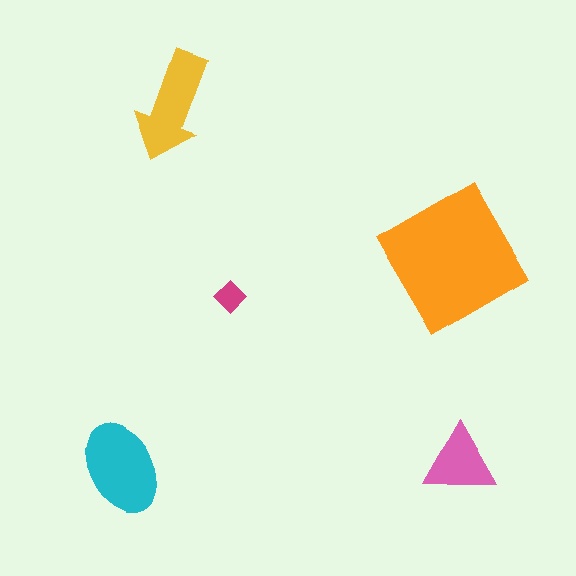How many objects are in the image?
There are 5 objects in the image.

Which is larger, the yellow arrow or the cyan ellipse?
The cyan ellipse.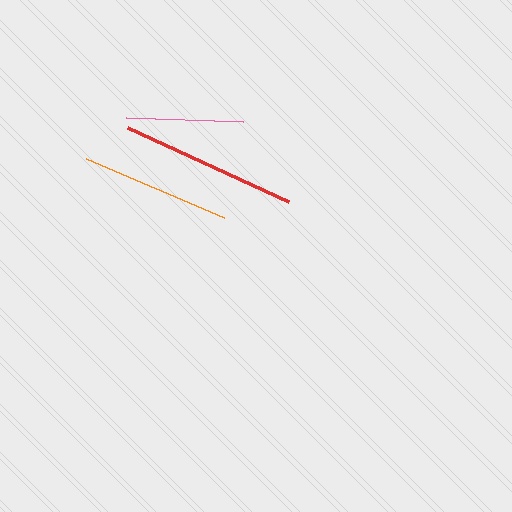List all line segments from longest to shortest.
From longest to shortest: red, orange, pink.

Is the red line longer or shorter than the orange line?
The red line is longer than the orange line.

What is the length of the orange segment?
The orange segment is approximately 151 pixels long.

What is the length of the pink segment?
The pink segment is approximately 117 pixels long.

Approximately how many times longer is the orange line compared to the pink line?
The orange line is approximately 1.3 times the length of the pink line.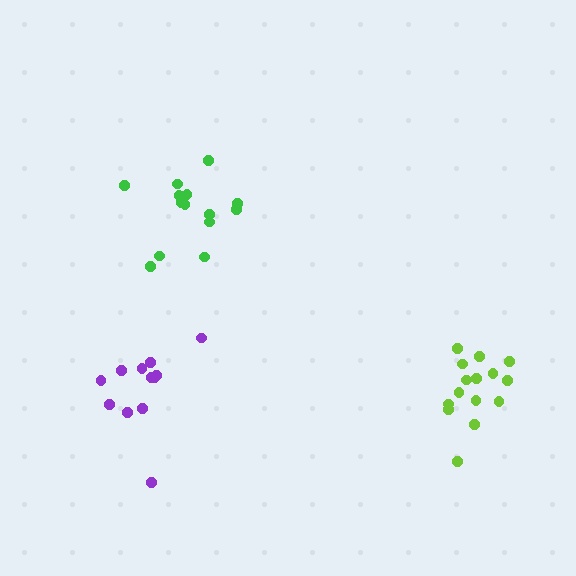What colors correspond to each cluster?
The clusters are colored: green, purple, lime.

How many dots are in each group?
Group 1: 15 dots, Group 2: 12 dots, Group 3: 15 dots (42 total).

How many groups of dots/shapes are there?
There are 3 groups.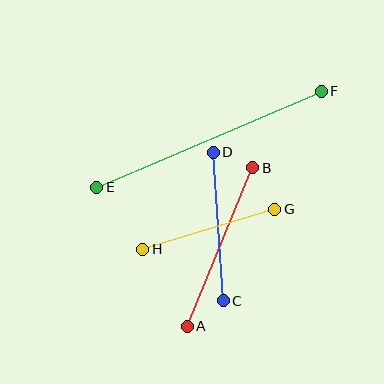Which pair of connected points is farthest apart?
Points E and F are farthest apart.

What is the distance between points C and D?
The distance is approximately 149 pixels.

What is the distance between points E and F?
The distance is approximately 244 pixels.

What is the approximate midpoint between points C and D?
The midpoint is at approximately (218, 226) pixels.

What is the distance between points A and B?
The distance is approximately 172 pixels.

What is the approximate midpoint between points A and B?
The midpoint is at approximately (220, 247) pixels.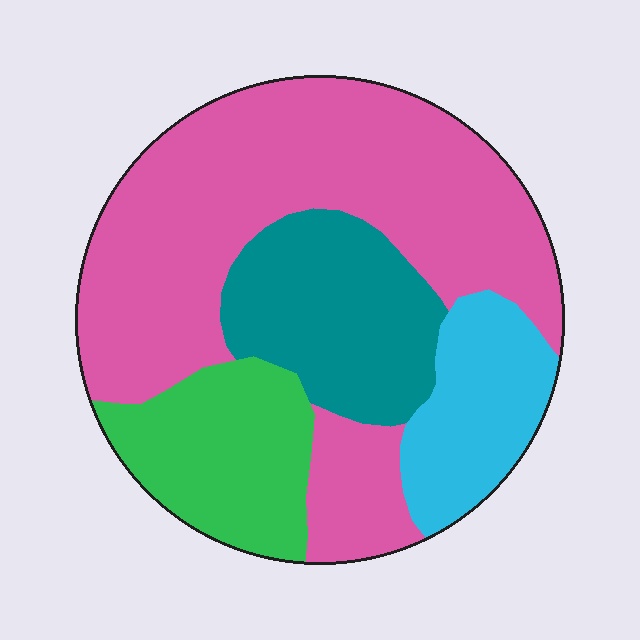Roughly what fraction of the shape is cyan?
Cyan covers 13% of the shape.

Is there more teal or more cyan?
Teal.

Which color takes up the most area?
Pink, at roughly 50%.